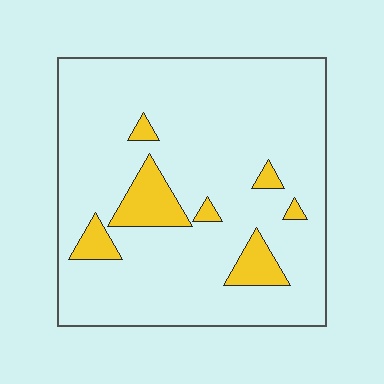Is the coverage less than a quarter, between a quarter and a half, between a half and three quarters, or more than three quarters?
Less than a quarter.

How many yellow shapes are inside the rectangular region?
7.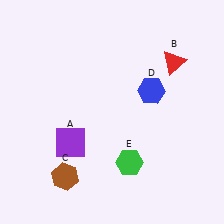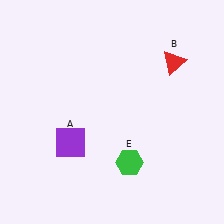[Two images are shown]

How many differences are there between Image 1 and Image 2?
There are 2 differences between the two images.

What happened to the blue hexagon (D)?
The blue hexagon (D) was removed in Image 2. It was in the top-right area of Image 1.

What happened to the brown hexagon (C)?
The brown hexagon (C) was removed in Image 2. It was in the bottom-left area of Image 1.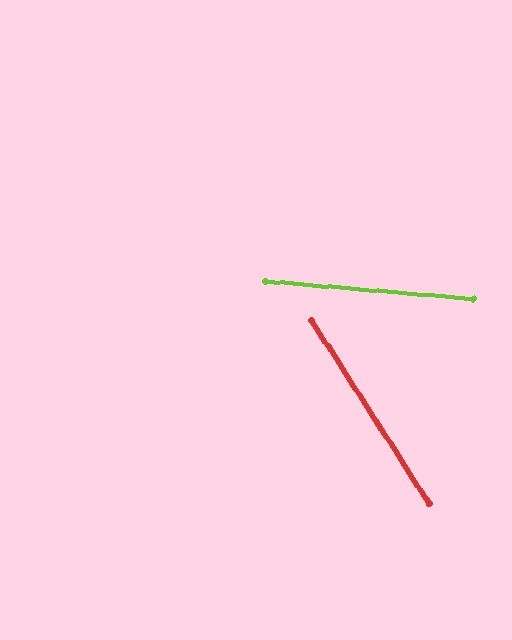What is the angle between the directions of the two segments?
Approximately 52 degrees.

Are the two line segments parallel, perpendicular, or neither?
Neither parallel nor perpendicular — they differ by about 52°.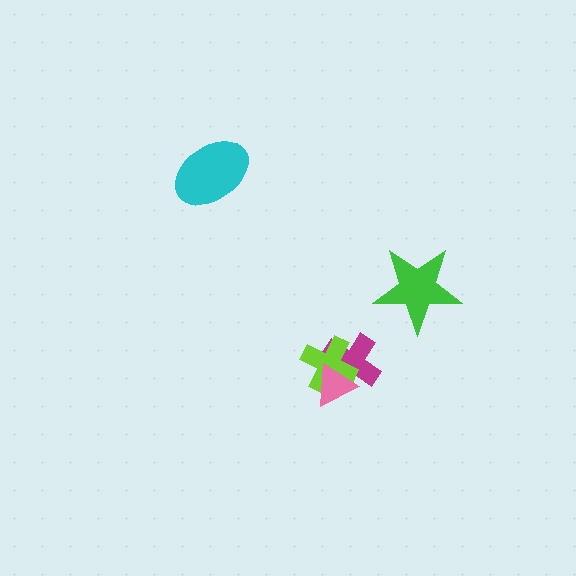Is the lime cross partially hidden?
Yes, it is partially covered by another shape.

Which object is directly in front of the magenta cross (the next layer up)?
The lime cross is directly in front of the magenta cross.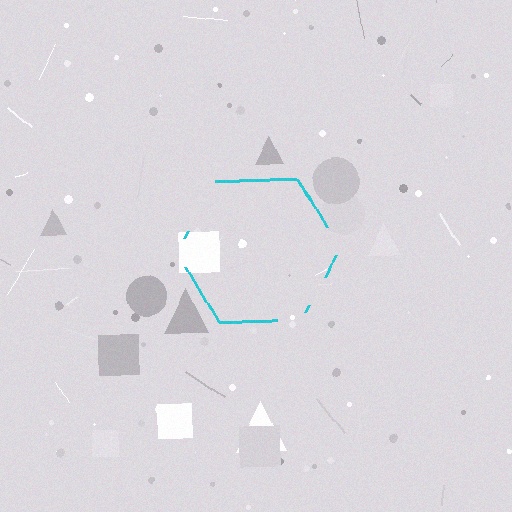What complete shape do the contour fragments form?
The contour fragments form a hexagon.